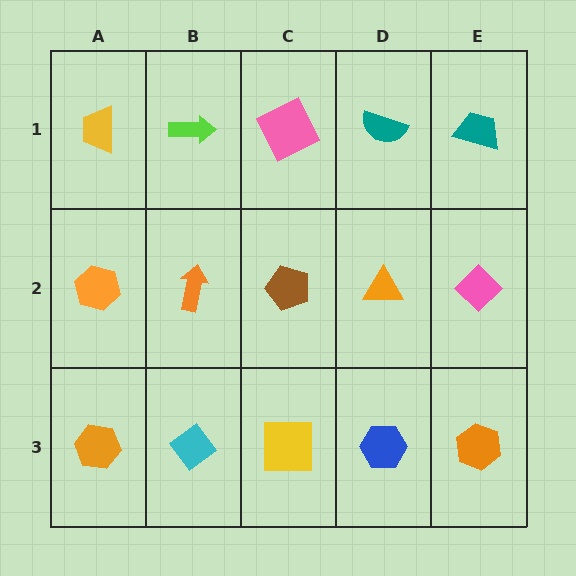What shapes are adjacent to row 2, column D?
A teal semicircle (row 1, column D), a blue hexagon (row 3, column D), a brown pentagon (row 2, column C), a pink diamond (row 2, column E).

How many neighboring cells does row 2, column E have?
3.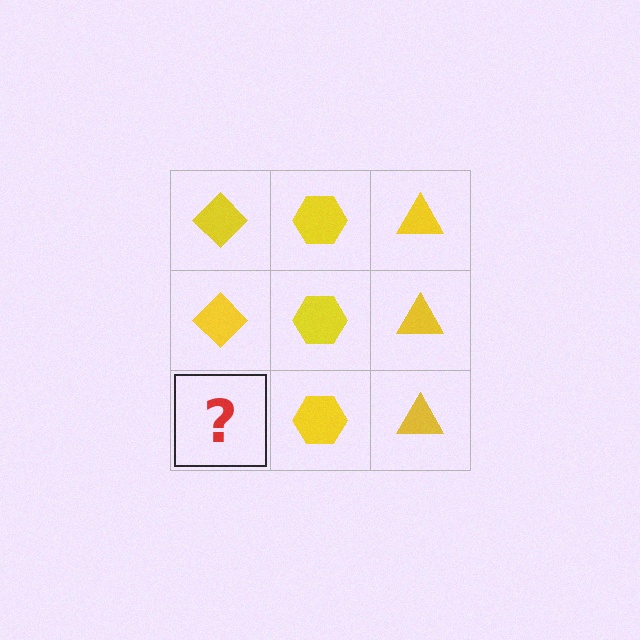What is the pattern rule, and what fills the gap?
The rule is that each column has a consistent shape. The gap should be filled with a yellow diamond.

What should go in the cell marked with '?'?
The missing cell should contain a yellow diamond.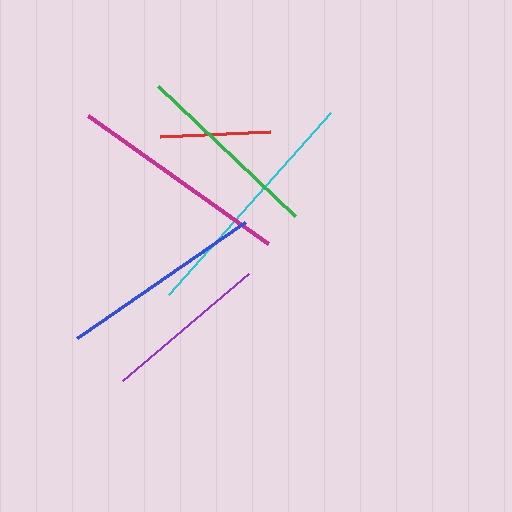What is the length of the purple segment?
The purple segment is approximately 165 pixels long.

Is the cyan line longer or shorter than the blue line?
The cyan line is longer than the blue line.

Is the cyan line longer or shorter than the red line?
The cyan line is longer than the red line.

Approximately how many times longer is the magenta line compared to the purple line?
The magenta line is approximately 1.3 times the length of the purple line.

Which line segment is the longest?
The cyan line is the longest at approximately 243 pixels.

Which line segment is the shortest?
The red line is the shortest at approximately 110 pixels.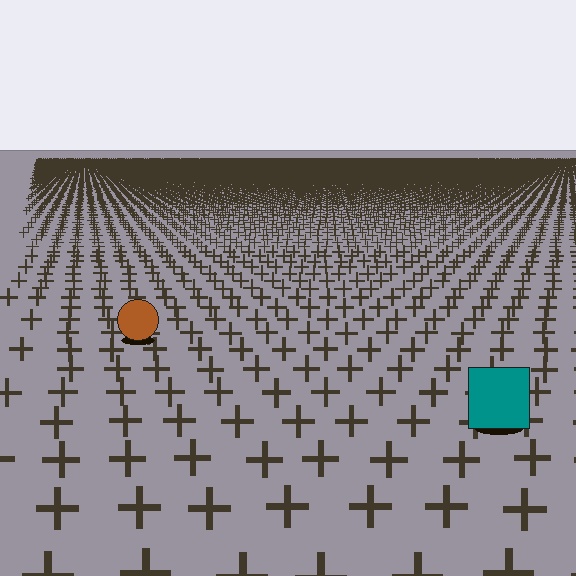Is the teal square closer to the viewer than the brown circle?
Yes. The teal square is closer — you can tell from the texture gradient: the ground texture is coarser near it.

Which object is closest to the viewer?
The teal square is closest. The texture marks near it are larger and more spread out.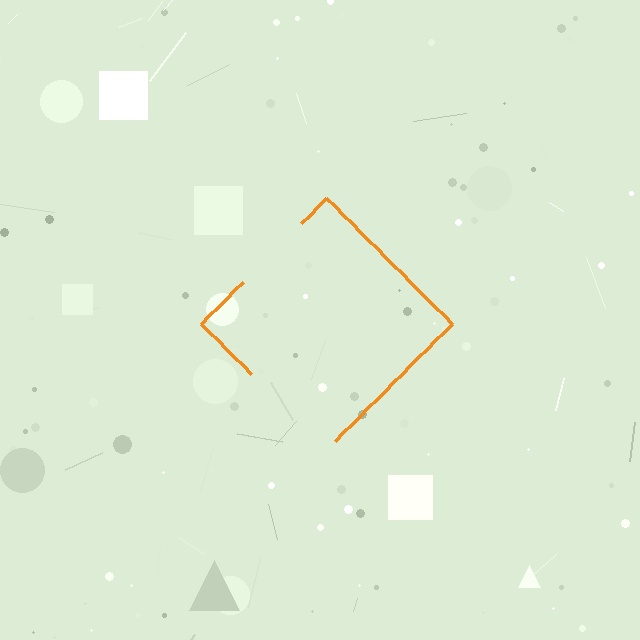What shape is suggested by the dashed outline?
The dashed outline suggests a diamond.